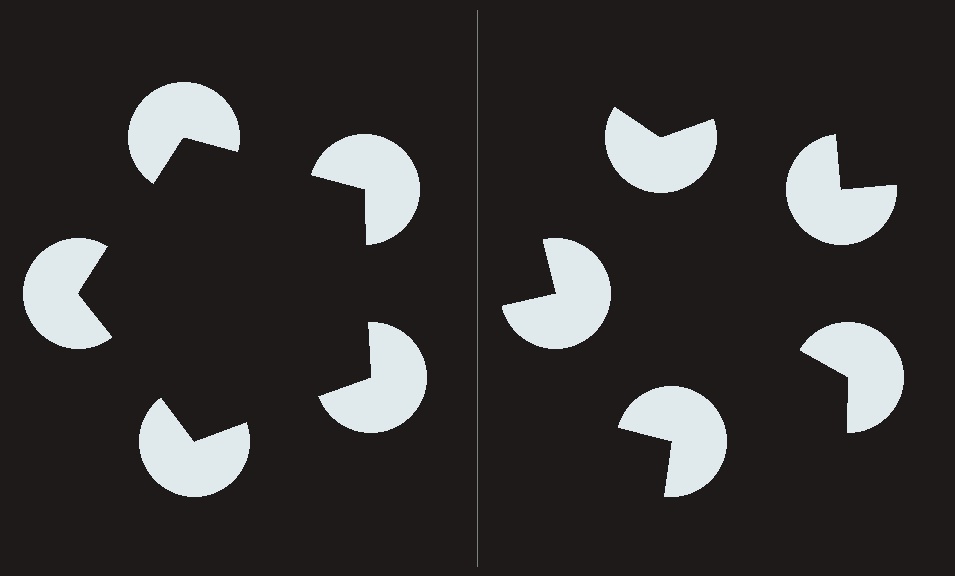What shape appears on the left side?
An illusory pentagon.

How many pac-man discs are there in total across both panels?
10 — 5 on each side.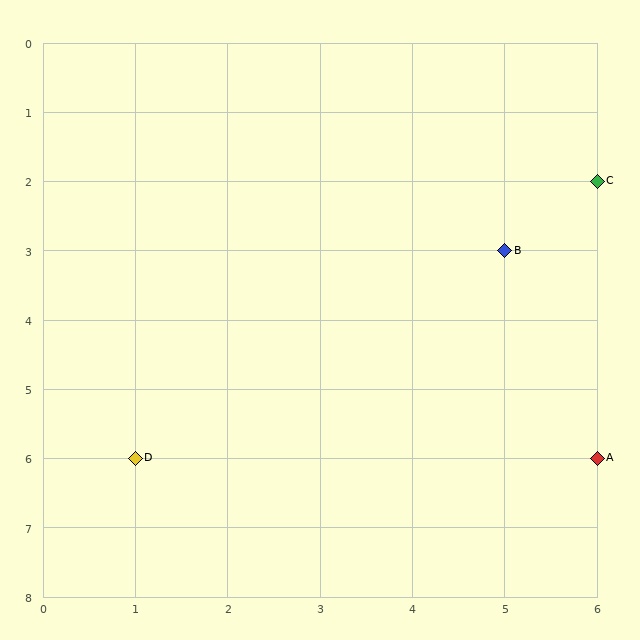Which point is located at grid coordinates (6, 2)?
Point C is at (6, 2).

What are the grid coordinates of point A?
Point A is at grid coordinates (6, 6).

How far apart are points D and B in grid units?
Points D and B are 4 columns and 3 rows apart (about 5.0 grid units diagonally).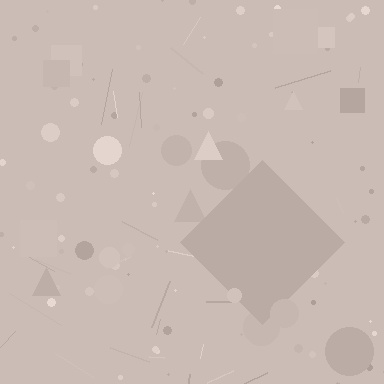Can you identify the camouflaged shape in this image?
The camouflaged shape is a diamond.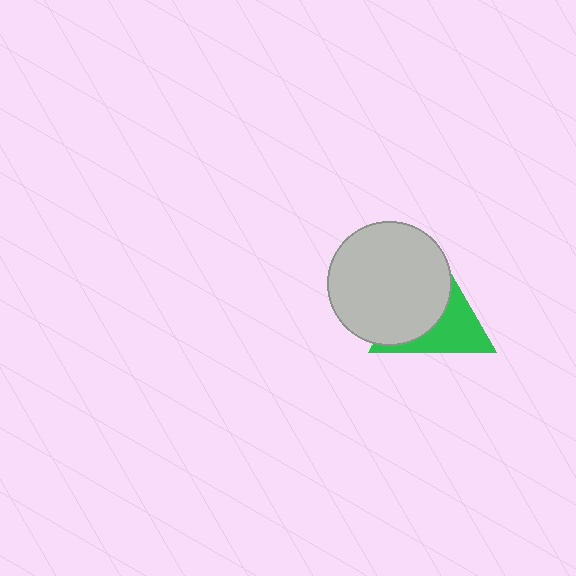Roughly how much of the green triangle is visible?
A small part of it is visible (roughly 45%).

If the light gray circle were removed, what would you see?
You would see the complete green triangle.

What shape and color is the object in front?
The object in front is a light gray circle.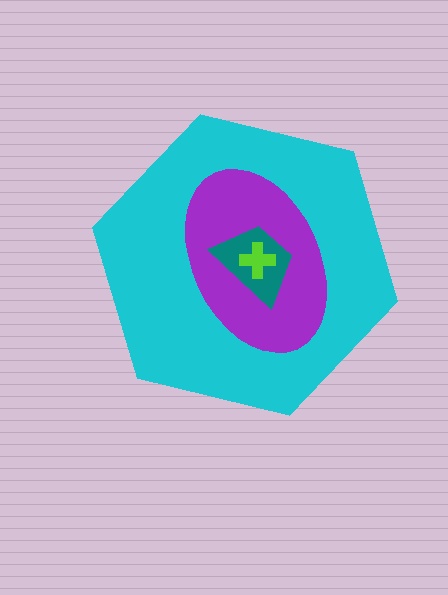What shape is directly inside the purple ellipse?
The teal trapezoid.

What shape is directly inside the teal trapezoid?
The lime cross.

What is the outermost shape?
The cyan hexagon.